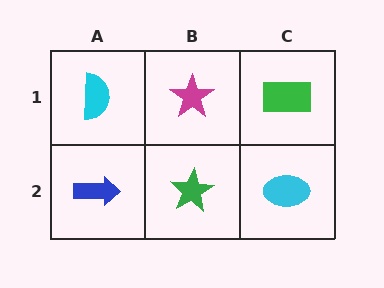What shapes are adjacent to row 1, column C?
A cyan ellipse (row 2, column C), a magenta star (row 1, column B).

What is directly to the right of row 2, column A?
A green star.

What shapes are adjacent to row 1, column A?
A blue arrow (row 2, column A), a magenta star (row 1, column B).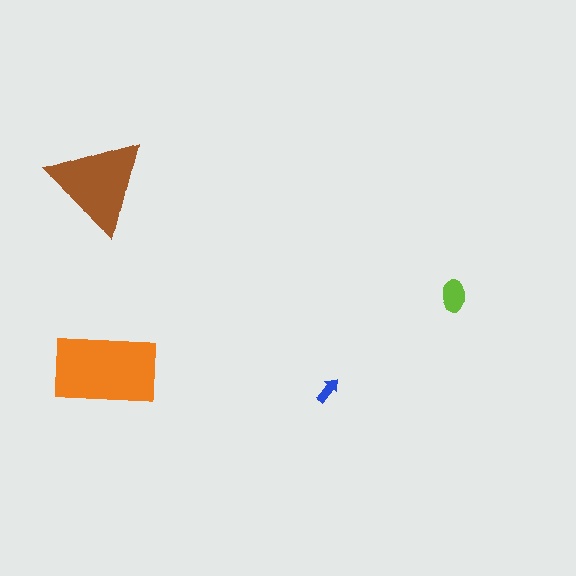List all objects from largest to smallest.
The orange rectangle, the brown triangle, the lime ellipse, the blue arrow.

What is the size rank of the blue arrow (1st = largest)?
4th.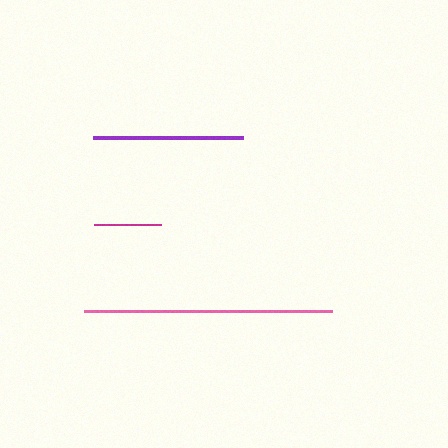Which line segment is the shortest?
The magenta line is the shortest at approximately 67 pixels.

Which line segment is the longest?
The pink line is the longest at approximately 248 pixels.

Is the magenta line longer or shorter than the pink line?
The pink line is longer than the magenta line.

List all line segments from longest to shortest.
From longest to shortest: pink, purple, magenta.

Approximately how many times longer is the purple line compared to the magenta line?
The purple line is approximately 2.2 times the length of the magenta line.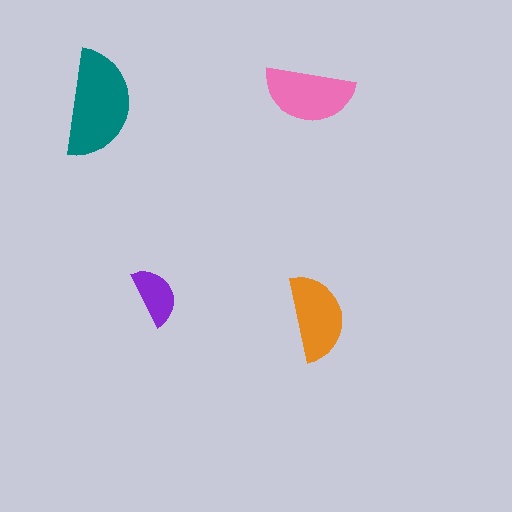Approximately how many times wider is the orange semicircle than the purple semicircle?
About 1.5 times wider.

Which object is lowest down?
The orange semicircle is bottommost.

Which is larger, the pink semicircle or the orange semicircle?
The pink one.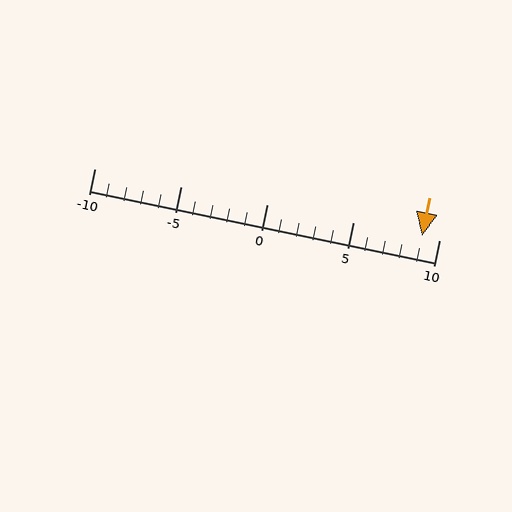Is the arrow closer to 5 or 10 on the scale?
The arrow is closer to 10.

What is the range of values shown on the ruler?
The ruler shows values from -10 to 10.